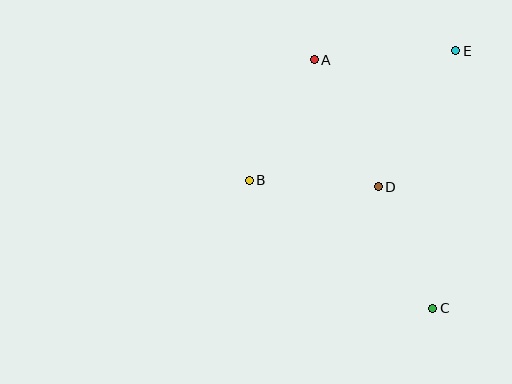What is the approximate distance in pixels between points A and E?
The distance between A and E is approximately 142 pixels.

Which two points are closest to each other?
Points B and D are closest to each other.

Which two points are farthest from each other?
Points A and C are farthest from each other.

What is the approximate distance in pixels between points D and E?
The distance between D and E is approximately 157 pixels.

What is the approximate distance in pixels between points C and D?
The distance between C and D is approximately 134 pixels.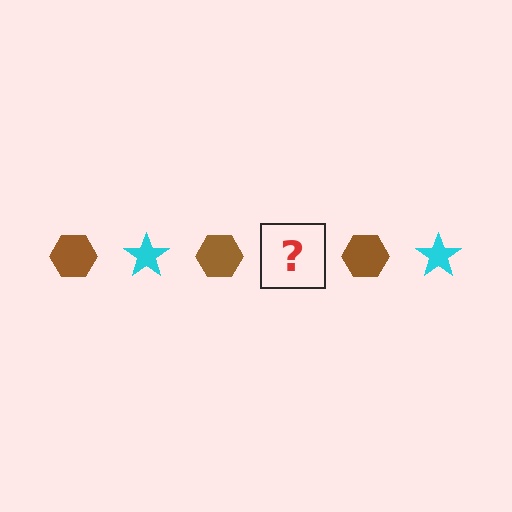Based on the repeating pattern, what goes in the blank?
The blank should be a cyan star.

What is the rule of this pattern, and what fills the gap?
The rule is that the pattern alternates between brown hexagon and cyan star. The gap should be filled with a cyan star.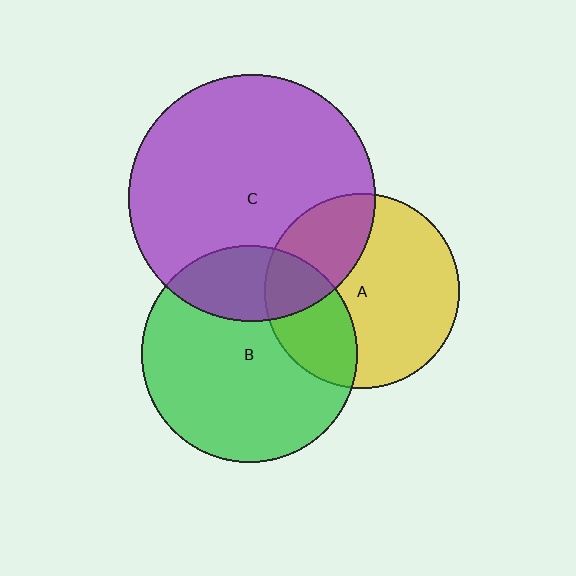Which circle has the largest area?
Circle C (purple).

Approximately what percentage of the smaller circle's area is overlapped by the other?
Approximately 25%.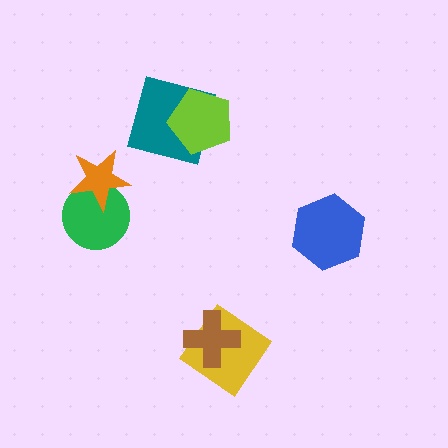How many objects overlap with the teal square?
1 object overlaps with the teal square.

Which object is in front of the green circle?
The orange star is in front of the green circle.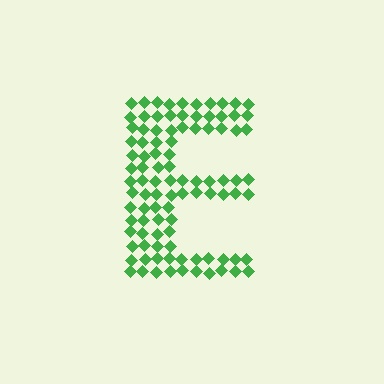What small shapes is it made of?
It is made of small diamonds.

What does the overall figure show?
The overall figure shows the letter E.